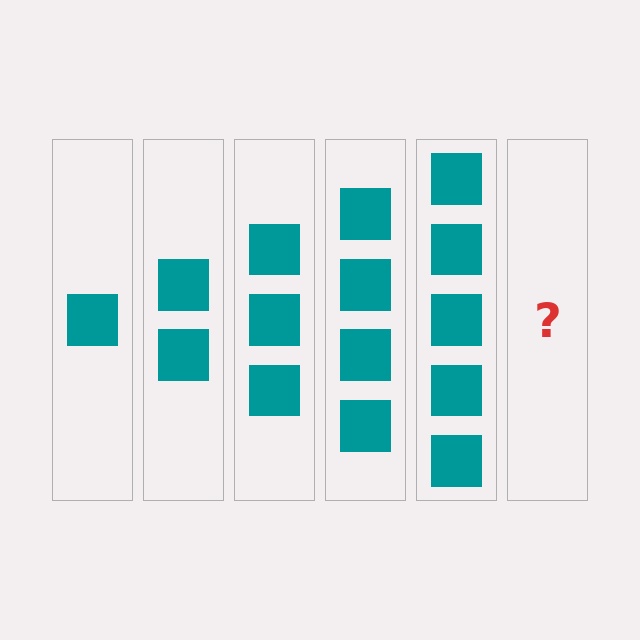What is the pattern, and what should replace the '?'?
The pattern is that each step adds one more square. The '?' should be 6 squares.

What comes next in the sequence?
The next element should be 6 squares.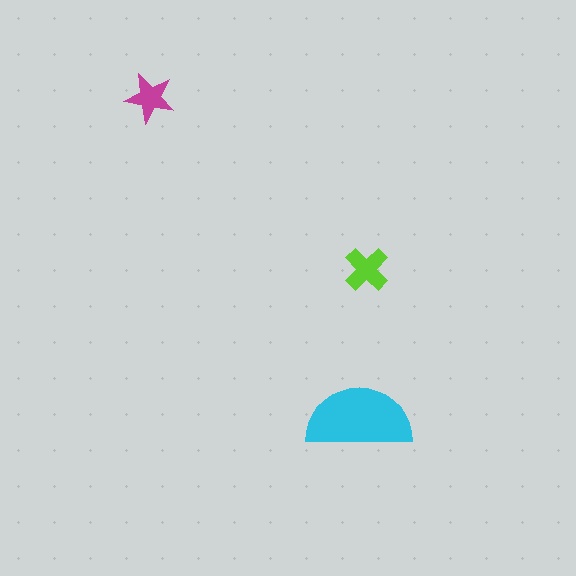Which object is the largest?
The cyan semicircle.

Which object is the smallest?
The magenta star.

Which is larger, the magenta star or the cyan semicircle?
The cyan semicircle.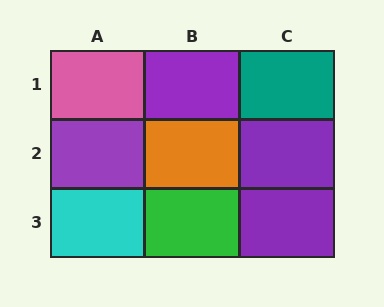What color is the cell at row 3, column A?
Cyan.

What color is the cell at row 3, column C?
Purple.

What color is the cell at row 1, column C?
Teal.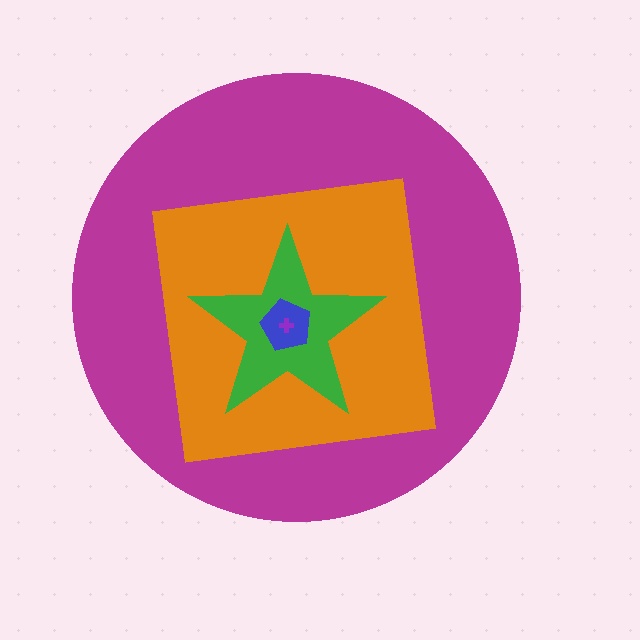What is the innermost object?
The purple cross.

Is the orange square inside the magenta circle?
Yes.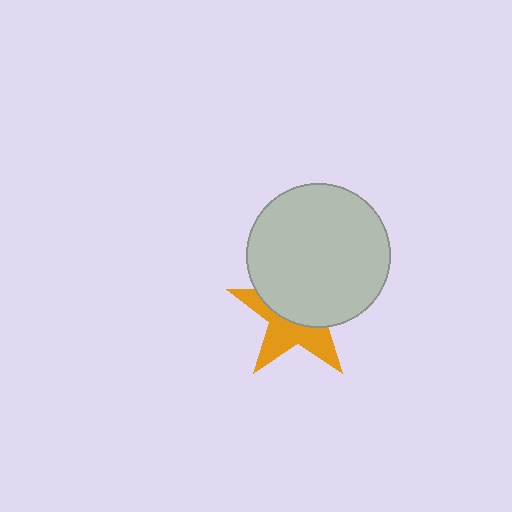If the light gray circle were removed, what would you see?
You would see the complete orange star.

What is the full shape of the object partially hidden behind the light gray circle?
The partially hidden object is an orange star.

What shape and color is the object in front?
The object in front is a light gray circle.